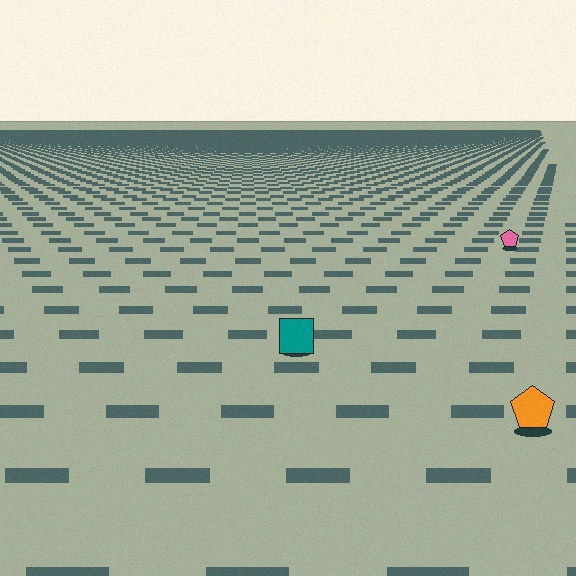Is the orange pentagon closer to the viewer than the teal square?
Yes. The orange pentagon is closer — you can tell from the texture gradient: the ground texture is coarser near it.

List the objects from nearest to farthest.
From nearest to farthest: the orange pentagon, the teal square, the pink pentagon.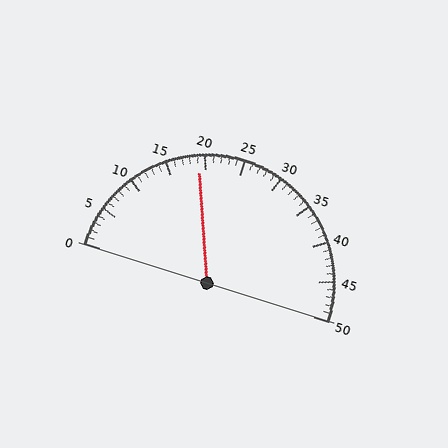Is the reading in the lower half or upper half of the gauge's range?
The reading is in the lower half of the range (0 to 50).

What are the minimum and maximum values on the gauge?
The gauge ranges from 0 to 50.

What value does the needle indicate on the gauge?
The needle indicates approximately 19.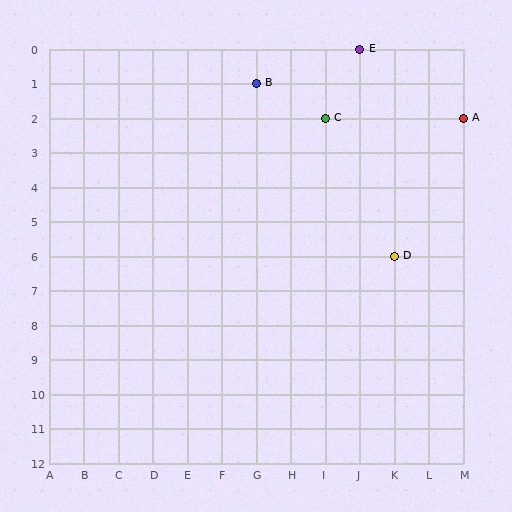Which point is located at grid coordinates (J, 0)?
Point E is at (J, 0).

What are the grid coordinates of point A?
Point A is at grid coordinates (M, 2).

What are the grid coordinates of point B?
Point B is at grid coordinates (G, 1).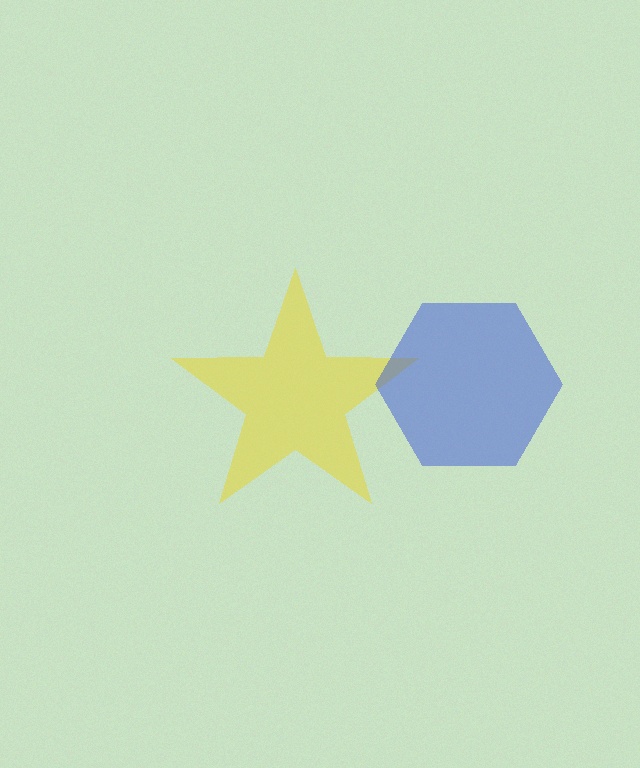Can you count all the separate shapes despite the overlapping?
Yes, there are 2 separate shapes.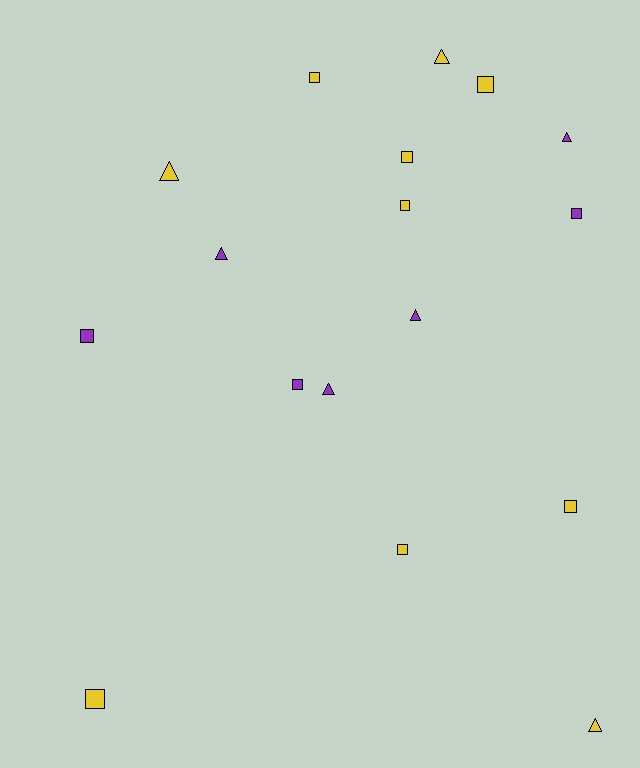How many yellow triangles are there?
There are 3 yellow triangles.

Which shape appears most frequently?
Square, with 10 objects.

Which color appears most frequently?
Yellow, with 10 objects.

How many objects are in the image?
There are 17 objects.